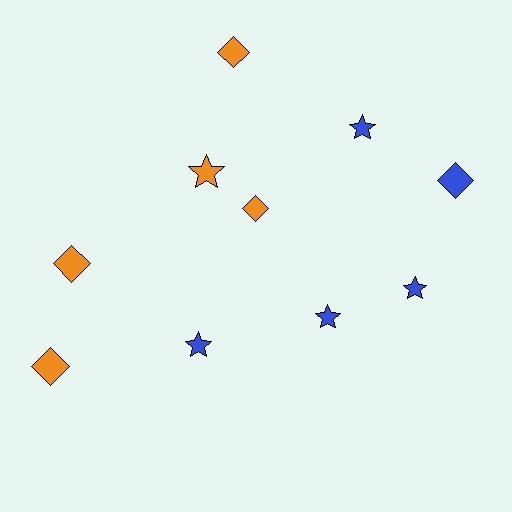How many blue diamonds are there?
There is 1 blue diamond.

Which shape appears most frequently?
Star, with 5 objects.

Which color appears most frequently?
Orange, with 5 objects.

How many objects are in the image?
There are 10 objects.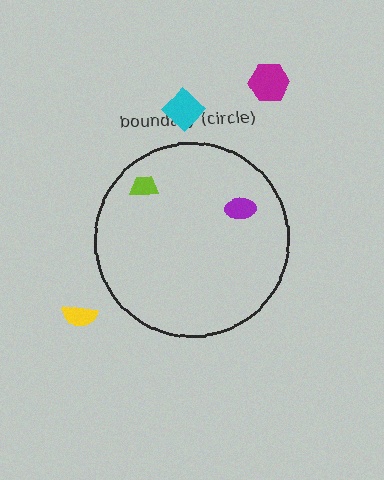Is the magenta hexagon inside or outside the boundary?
Outside.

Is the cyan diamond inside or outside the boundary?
Outside.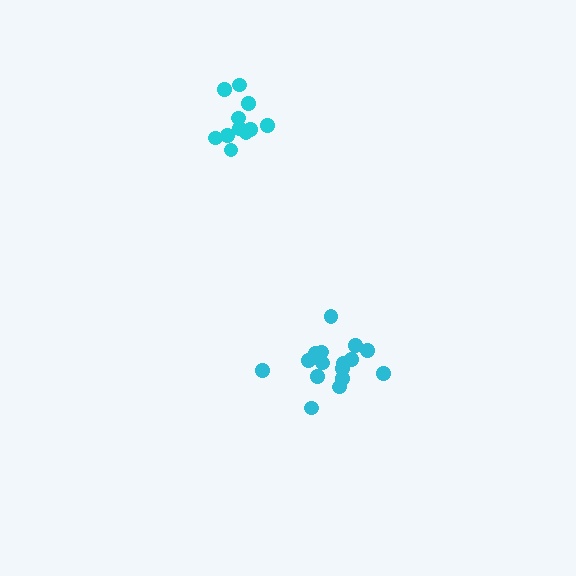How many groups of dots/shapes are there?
There are 2 groups.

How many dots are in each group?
Group 1: 11 dots, Group 2: 16 dots (27 total).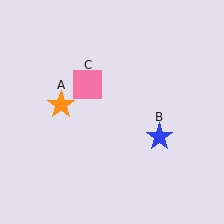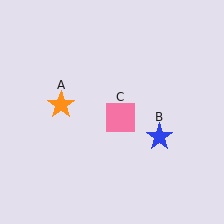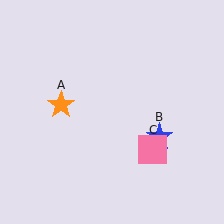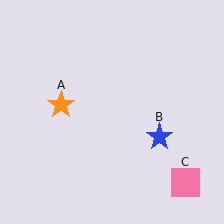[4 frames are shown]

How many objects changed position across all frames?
1 object changed position: pink square (object C).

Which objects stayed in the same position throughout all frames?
Orange star (object A) and blue star (object B) remained stationary.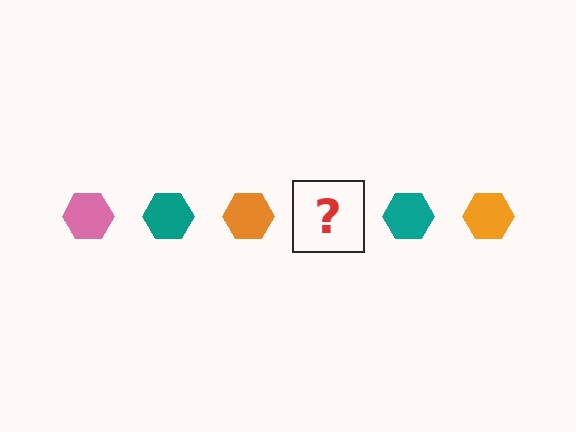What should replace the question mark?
The question mark should be replaced with a pink hexagon.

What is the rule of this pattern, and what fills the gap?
The rule is that the pattern cycles through pink, teal, orange hexagons. The gap should be filled with a pink hexagon.